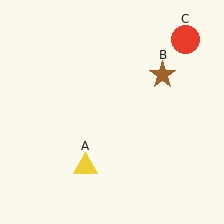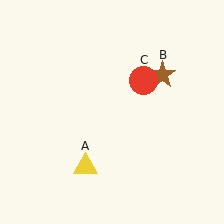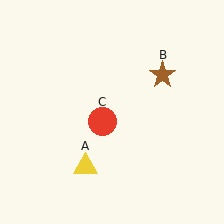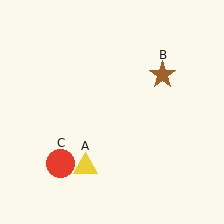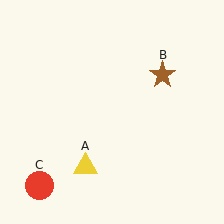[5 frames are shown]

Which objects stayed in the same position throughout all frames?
Yellow triangle (object A) and brown star (object B) remained stationary.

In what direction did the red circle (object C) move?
The red circle (object C) moved down and to the left.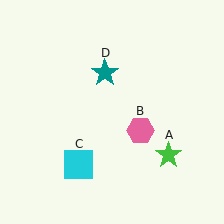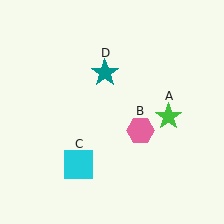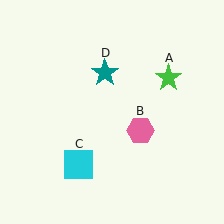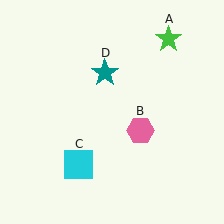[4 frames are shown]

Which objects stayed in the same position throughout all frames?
Pink hexagon (object B) and cyan square (object C) and teal star (object D) remained stationary.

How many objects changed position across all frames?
1 object changed position: green star (object A).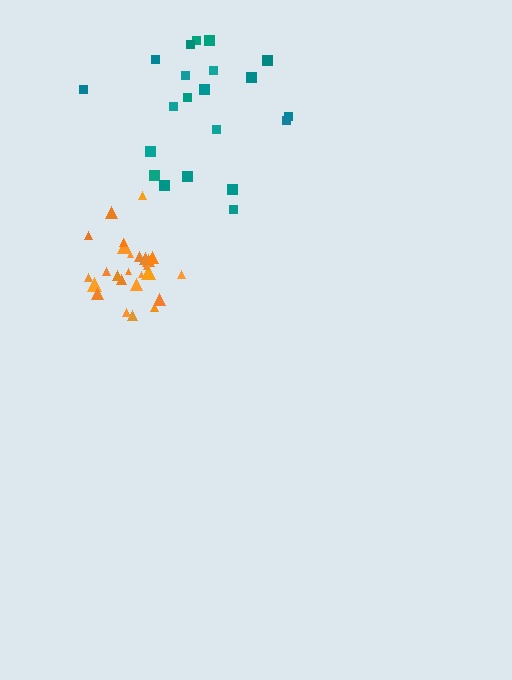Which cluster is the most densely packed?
Orange.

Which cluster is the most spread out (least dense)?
Teal.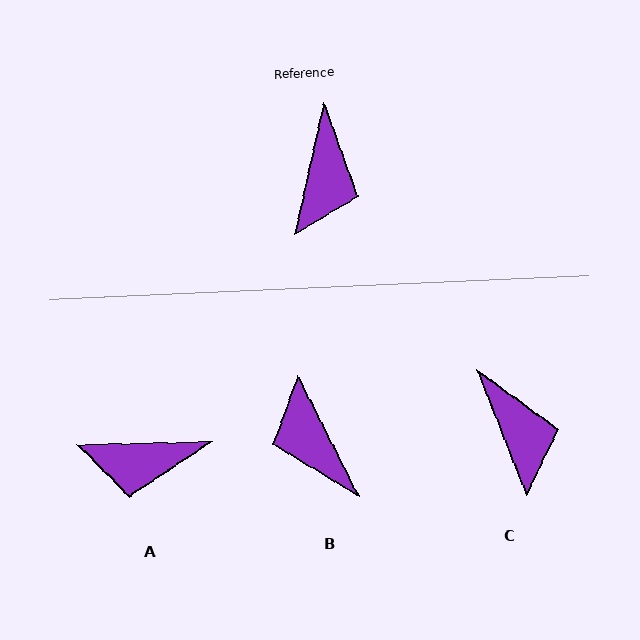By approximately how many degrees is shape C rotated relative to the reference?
Approximately 34 degrees counter-clockwise.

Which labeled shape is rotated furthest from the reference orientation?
B, about 141 degrees away.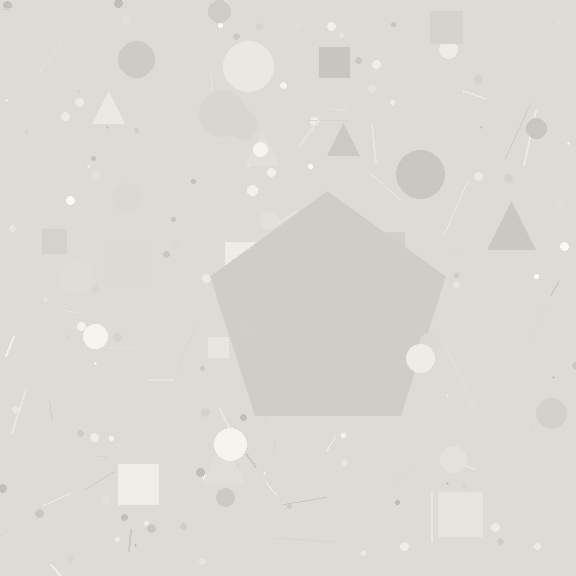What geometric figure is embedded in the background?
A pentagon is embedded in the background.